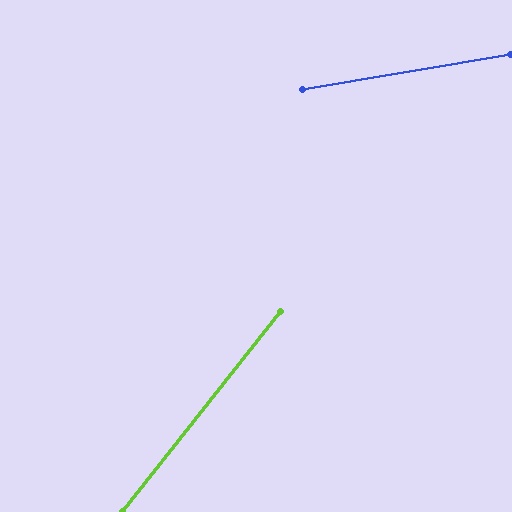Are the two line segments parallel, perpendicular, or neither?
Neither parallel nor perpendicular — they differ by about 42°.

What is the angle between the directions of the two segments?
Approximately 42 degrees.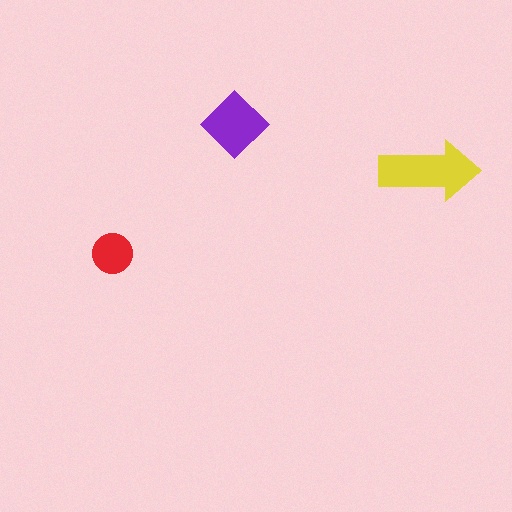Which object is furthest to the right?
The yellow arrow is rightmost.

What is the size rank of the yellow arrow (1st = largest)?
1st.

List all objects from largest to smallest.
The yellow arrow, the purple diamond, the red circle.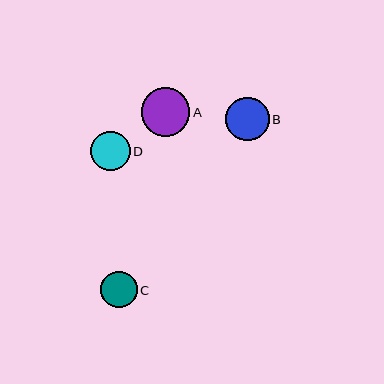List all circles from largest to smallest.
From largest to smallest: A, B, D, C.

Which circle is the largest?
Circle A is the largest with a size of approximately 48 pixels.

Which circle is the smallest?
Circle C is the smallest with a size of approximately 37 pixels.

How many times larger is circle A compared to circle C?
Circle A is approximately 1.3 times the size of circle C.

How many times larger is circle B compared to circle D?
Circle B is approximately 1.1 times the size of circle D.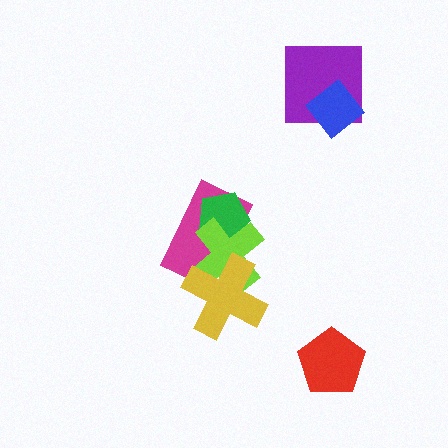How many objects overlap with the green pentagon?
2 objects overlap with the green pentagon.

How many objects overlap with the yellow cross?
2 objects overlap with the yellow cross.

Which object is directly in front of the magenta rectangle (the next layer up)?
The green pentagon is directly in front of the magenta rectangle.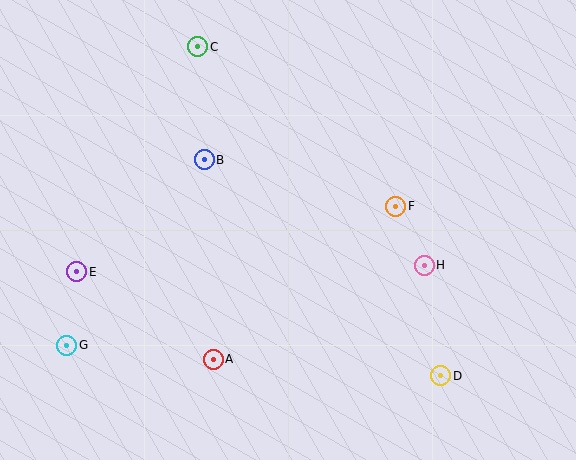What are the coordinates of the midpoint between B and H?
The midpoint between B and H is at (314, 212).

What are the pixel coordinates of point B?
Point B is at (204, 160).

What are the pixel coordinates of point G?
Point G is at (67, 345).